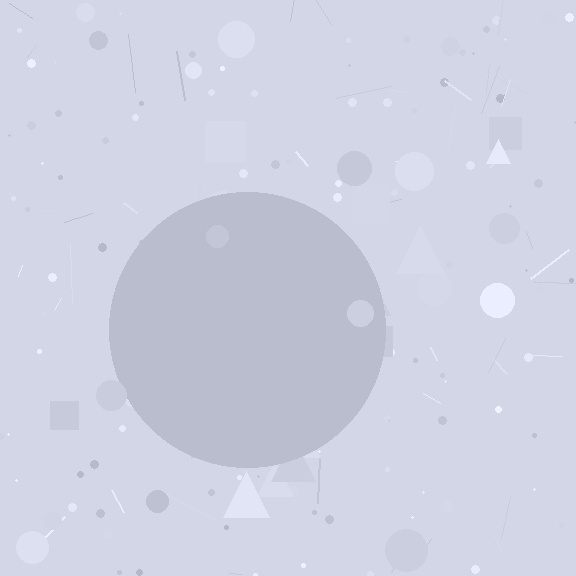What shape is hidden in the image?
A circle is hidden in the image.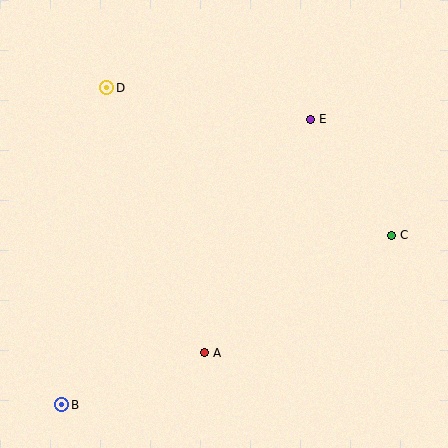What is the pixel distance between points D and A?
The distance between D and A is 282 pixels.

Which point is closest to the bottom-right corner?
Point C is closest to the bottom-right corner.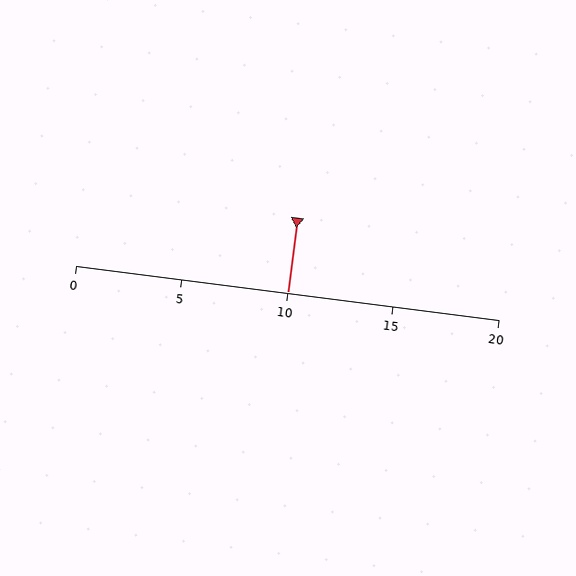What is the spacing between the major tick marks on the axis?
The major ticks are spaced 5 apart.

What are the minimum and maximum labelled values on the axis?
The axis runs from 0 to 20.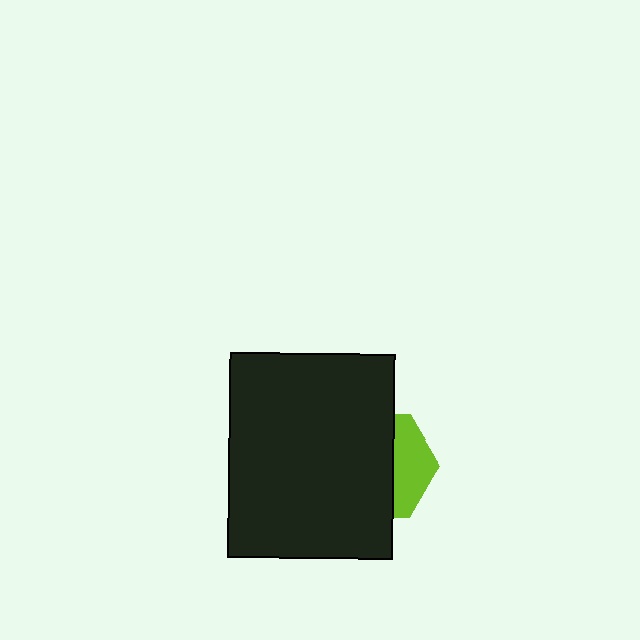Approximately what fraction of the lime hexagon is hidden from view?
Roughly 65% of the lime hexagon is hidden behind the black rectangle.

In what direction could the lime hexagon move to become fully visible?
The lime hexagon could move right. That would shift it out from behind the black rectangle entirely.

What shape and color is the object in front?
The object in front is a black rectangle.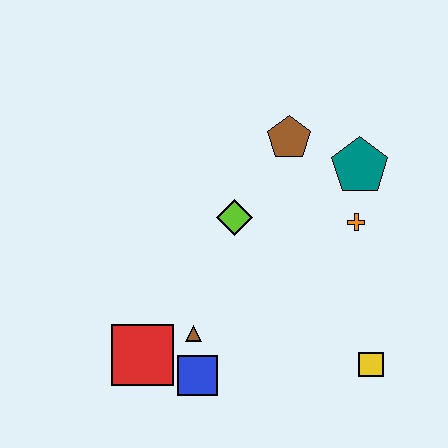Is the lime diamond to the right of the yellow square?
No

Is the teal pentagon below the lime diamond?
No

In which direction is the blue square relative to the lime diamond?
The blue square is below the lime diamond.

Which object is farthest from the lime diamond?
The yellow square is farthest from the lime diamond.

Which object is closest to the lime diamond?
The brown pentagon is closest to the lime diamond.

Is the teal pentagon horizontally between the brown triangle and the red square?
No